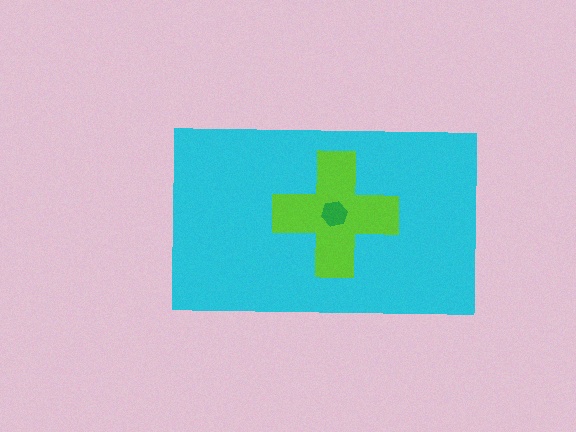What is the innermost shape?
The green hexagon.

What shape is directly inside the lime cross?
The green hexagon.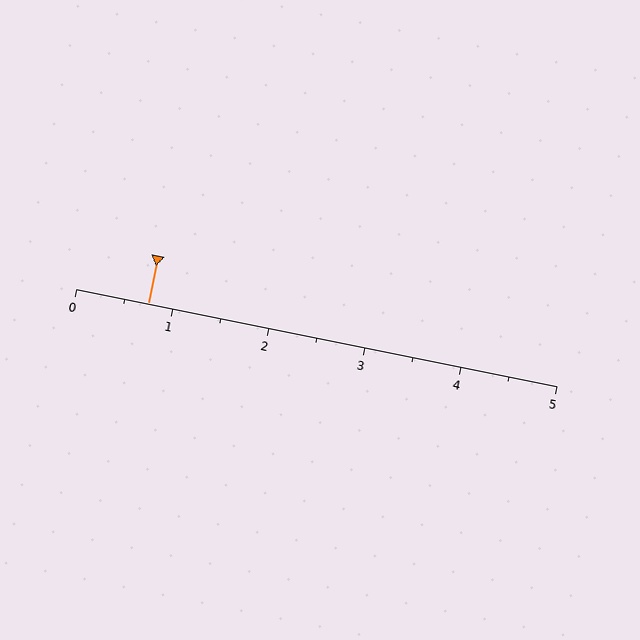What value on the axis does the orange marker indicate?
The marker indicates approximately 0.8.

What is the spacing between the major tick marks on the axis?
The major ticks are spaced 1 apart.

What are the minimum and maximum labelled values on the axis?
The axis runs from 0 to 5.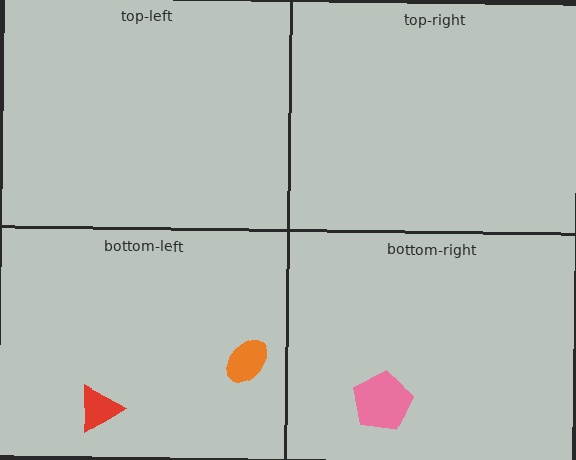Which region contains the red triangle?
The bottom-left region.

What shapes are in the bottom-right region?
The pink pentagon.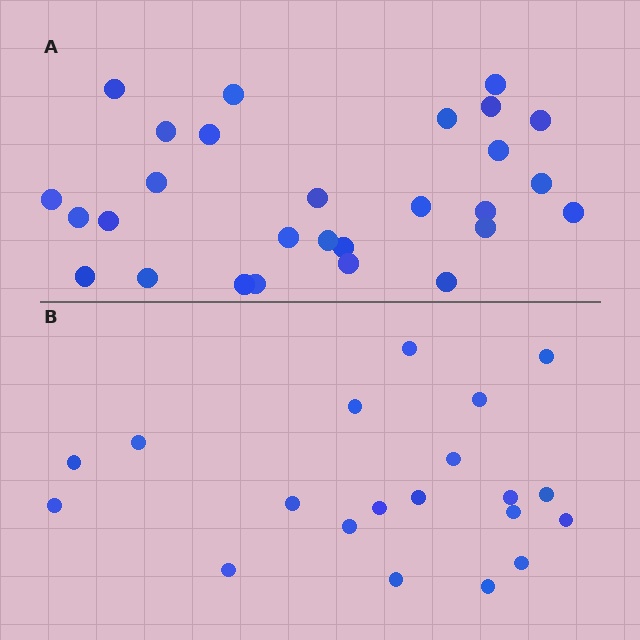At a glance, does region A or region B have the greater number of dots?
Region A (the top region) has more dots.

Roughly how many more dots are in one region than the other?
Region A has roughly 8 or so more dots than region B.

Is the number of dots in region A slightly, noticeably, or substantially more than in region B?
Region A has noticeably more, but not dramatically so. The ratio is roughly 1.4 to 1.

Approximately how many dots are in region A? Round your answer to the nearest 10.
About 30 dots. (The exact count is 28, which rounds to 30.)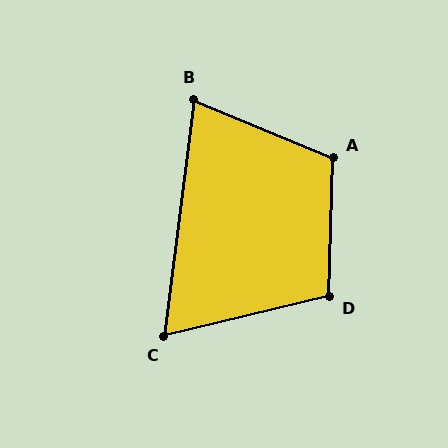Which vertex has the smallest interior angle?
C, at approximately 69 degrees.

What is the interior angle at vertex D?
Approximately 105 degrees (obtuse).